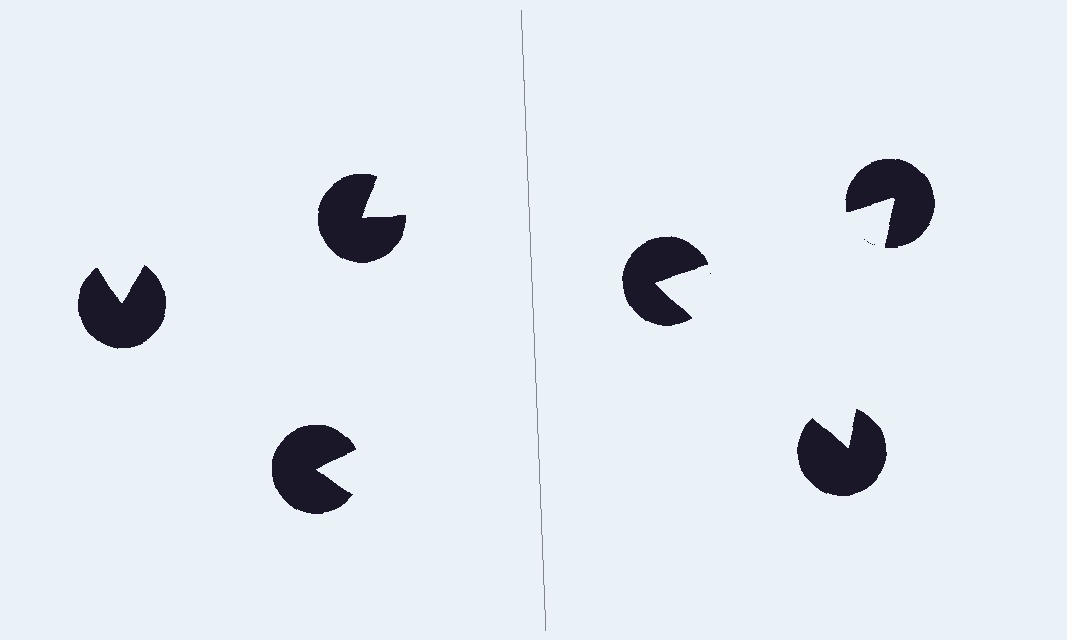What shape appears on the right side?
An illusory triangle.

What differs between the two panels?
The pac-man discs are positioned identically on both sides; only the wedge orientations differ. On the right they align to a triangle; on the left they are misaligned.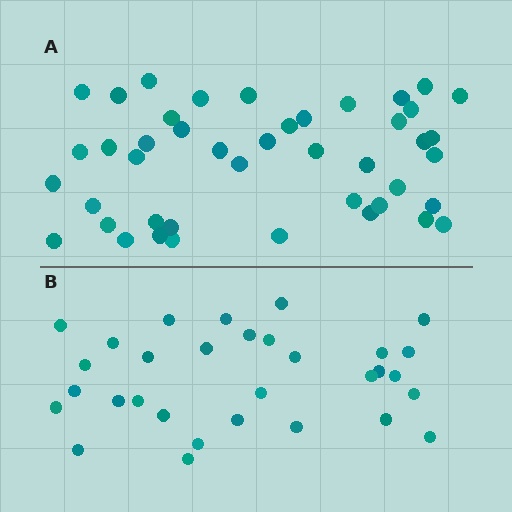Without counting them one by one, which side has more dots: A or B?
Region A (the top region) has more dots.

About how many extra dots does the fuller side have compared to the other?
Region A has approximately 15 more dots than region B.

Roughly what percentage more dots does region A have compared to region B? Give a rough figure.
About 40% more.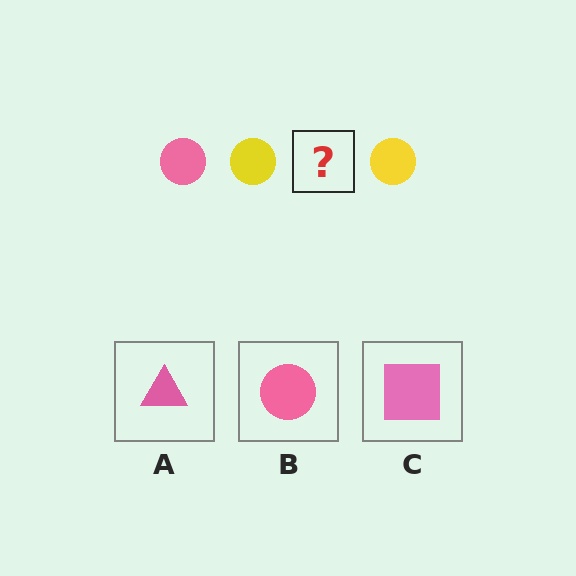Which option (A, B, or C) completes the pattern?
B.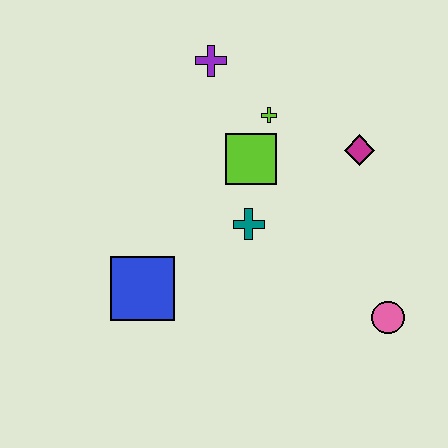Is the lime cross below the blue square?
No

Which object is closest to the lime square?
The lime cross is closest to the lime square.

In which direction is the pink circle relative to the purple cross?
The pink circle is below the purple cross.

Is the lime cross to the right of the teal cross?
Yes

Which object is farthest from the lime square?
The pink circle is farthest from the lime square.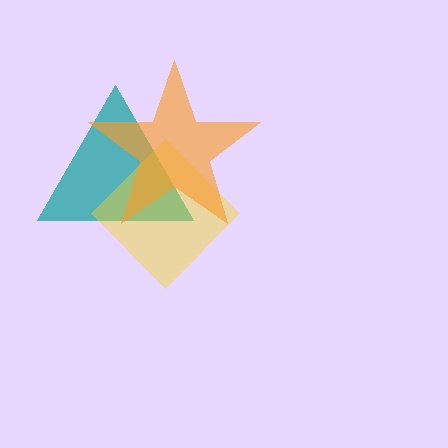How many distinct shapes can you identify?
There are 3 distinct shapes: a teal triangle, a yellow diamond, an orange star.